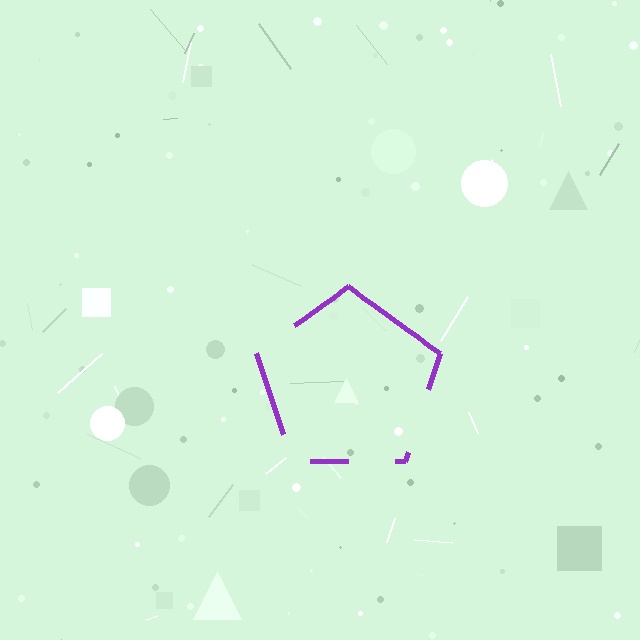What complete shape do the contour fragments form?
The contour fragments form a pentagon.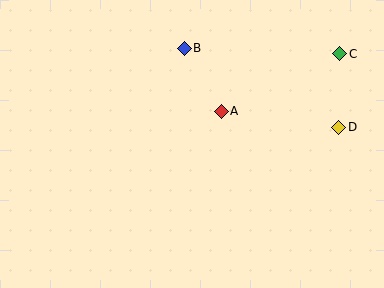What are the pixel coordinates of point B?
Point B is at (184, 48).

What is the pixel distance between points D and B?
The distance between D and B is 173 pixels.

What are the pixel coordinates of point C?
Point C is at (340, 54).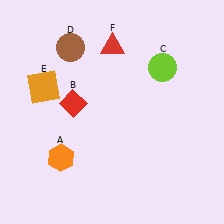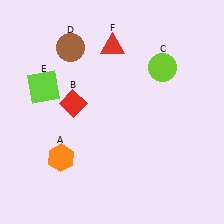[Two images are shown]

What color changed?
The square (E) changed from orange in Image 1 to lime in Image 2.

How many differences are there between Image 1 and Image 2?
There is 1 difference between the two images.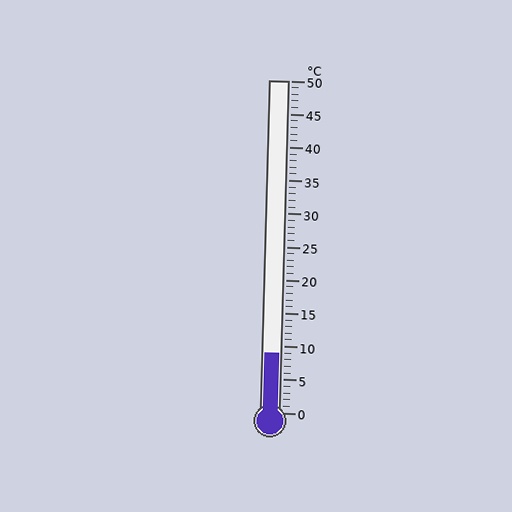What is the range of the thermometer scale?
The thermometer scale ranges from 0°C to 50°C.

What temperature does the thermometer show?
The thermometer shows approximately 9°C.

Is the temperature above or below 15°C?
The temperature is below 15°C.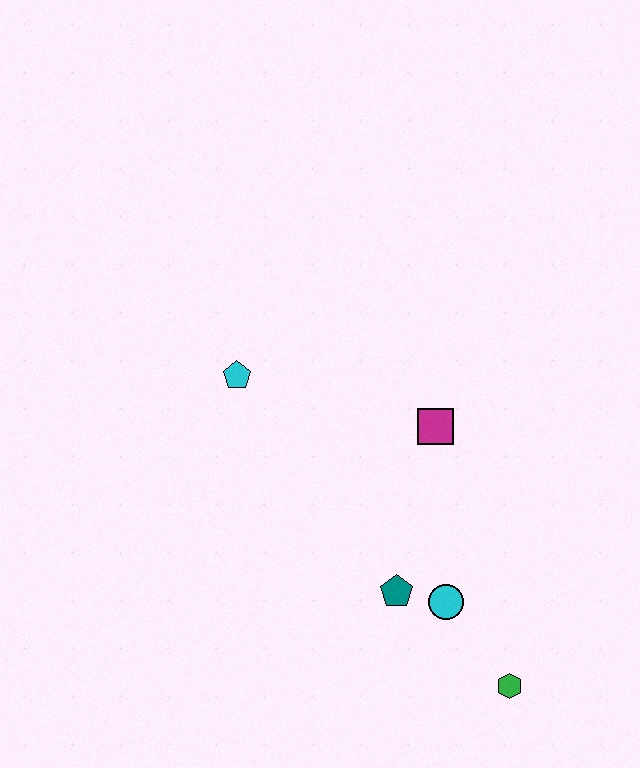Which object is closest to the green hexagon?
The cyan circle is closest to the green hexagon.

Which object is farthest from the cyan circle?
The cyan pentagon is farthest from the cyan circle.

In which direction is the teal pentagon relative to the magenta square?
The teal pentagon is below the magenta square.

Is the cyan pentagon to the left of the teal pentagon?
Yes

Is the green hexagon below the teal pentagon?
Yes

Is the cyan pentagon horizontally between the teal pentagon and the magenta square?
No